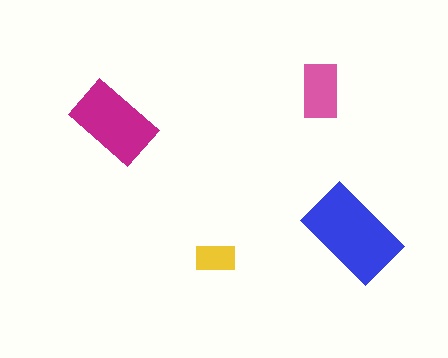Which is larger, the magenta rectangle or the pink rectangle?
The magenta one.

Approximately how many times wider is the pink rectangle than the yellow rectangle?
About 1.5 times wider.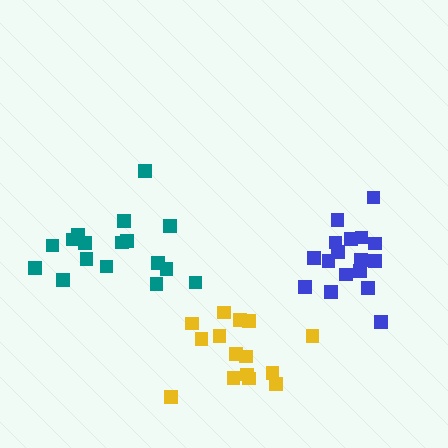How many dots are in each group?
Group 1: 17 dots, Group 2: 17 dots, Group 3: 15 dots (49 total).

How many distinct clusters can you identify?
There are 3 distinct clusters.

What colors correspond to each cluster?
The clusters are colored: blue, teal, yellow.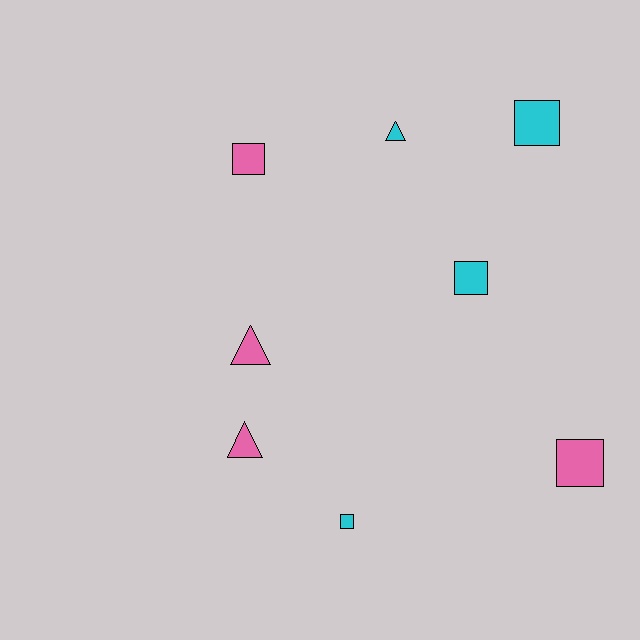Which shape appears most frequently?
Square, with 5 objects.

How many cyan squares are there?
There are 3 cyan squares.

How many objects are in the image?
There are 8 objects.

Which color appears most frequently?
Pink, with 4 objects.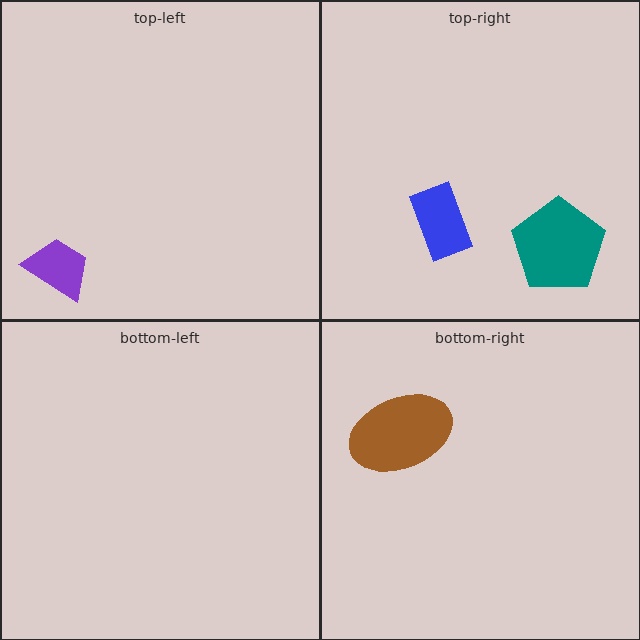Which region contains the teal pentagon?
The top-right region.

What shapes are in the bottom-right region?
The brown ellipse.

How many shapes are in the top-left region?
1.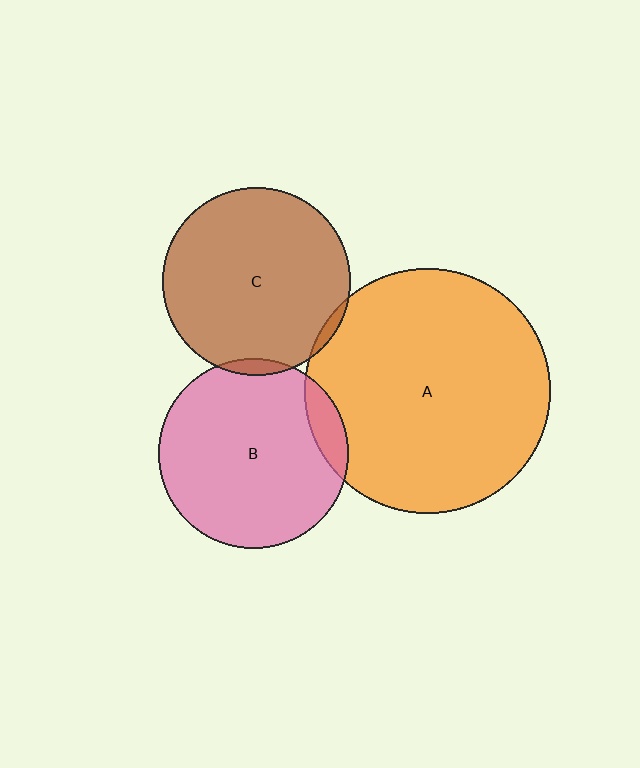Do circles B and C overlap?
Yes.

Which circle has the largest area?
Circle A (orange).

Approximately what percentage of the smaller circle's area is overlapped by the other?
Approximately 5%.